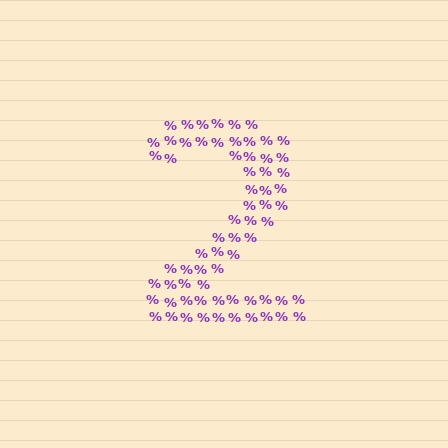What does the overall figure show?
The overall figure shows the digit 2.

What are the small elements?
The small elements are percent signs.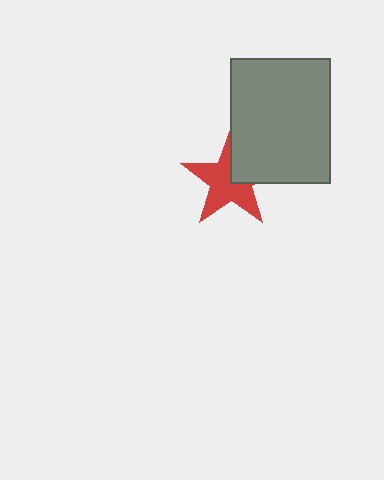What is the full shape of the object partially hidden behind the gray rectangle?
The partially hidden object is a red star.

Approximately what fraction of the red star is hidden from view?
Roughly 33% of the red star is hidden behind the gray rectangle.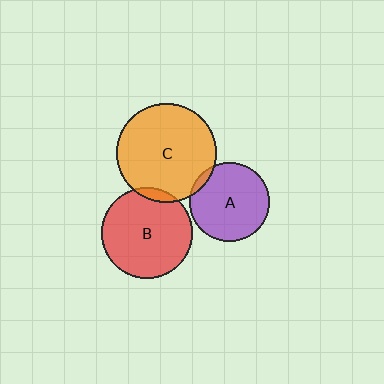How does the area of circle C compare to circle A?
Approximately 1.6 times.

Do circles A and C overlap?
Yes.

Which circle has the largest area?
Circle C (orange).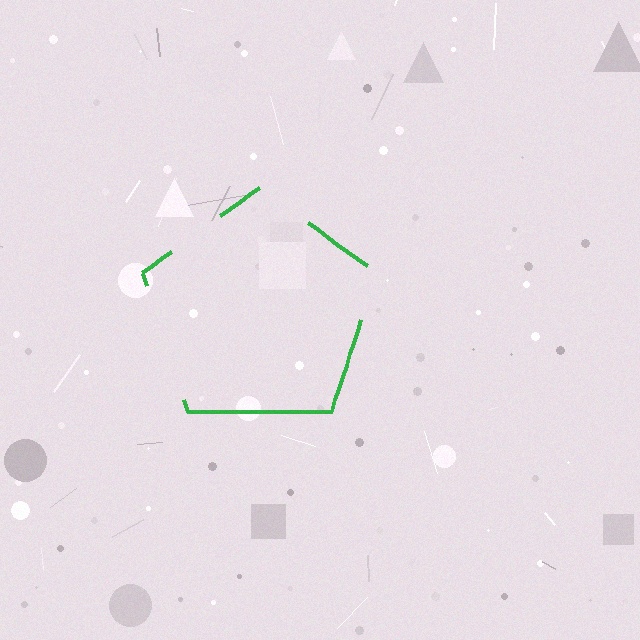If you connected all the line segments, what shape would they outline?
They would outline a pentagon.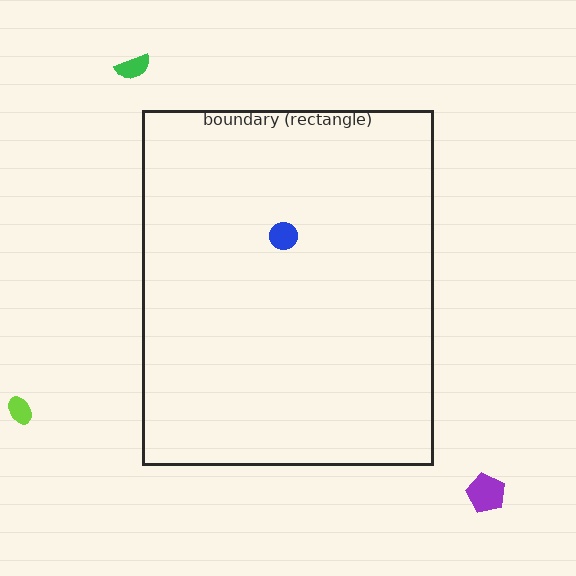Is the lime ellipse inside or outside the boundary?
Outside.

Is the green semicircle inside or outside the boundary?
Outside.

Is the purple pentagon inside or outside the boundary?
Outside.